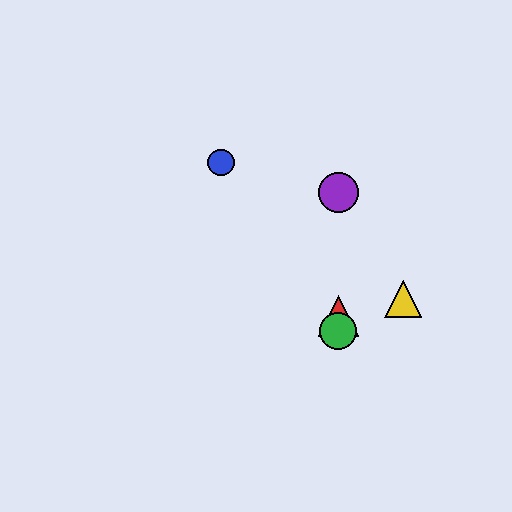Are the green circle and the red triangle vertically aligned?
Yes, both are at x≈338.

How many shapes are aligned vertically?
3 shapes (the red triangle, the green circle, the purple circle) are aligned vertically.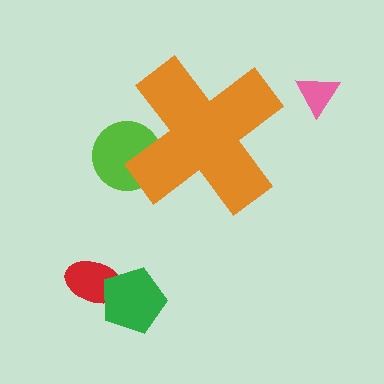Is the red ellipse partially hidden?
No, the red ellipse is fully visible.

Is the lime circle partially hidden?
Yes, the lime circle is partially hidden behind the orange cross.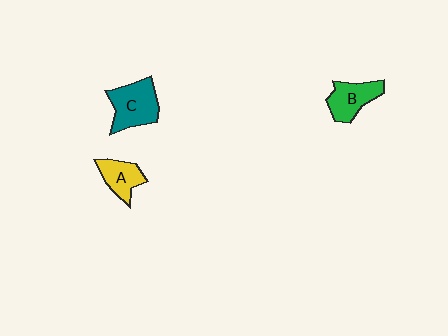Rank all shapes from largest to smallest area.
From largest to smallest: C (teal), B (green), A (yellow).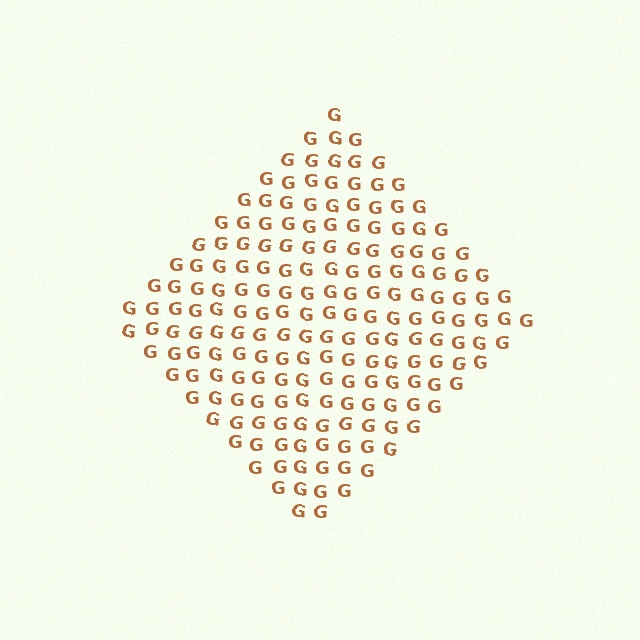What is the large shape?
The large shape is a diamond.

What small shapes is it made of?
It is made of small letter G's.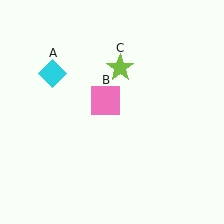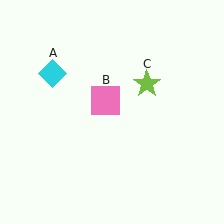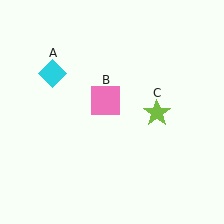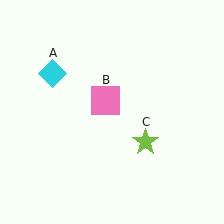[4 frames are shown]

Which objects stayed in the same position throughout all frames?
Cyan diamond (object A) and pink square (object B) remained stationary.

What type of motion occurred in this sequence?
The lime star (object C) rotated clockwise around the center of the scene.